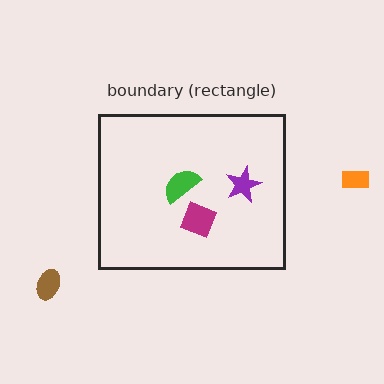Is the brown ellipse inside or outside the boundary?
Outside.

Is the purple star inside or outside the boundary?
Inside.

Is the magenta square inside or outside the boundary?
Inside.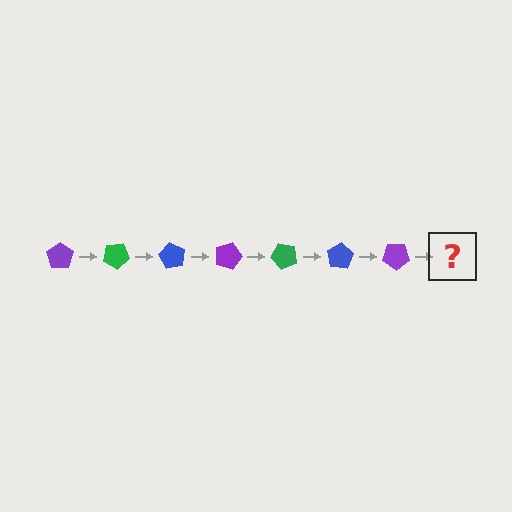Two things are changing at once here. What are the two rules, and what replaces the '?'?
The two rules are that it rotates 30 degrees each step and the color cycles through purple, green, and blue. The '?' should be a green pentagon, rotated 210 degrees from the start.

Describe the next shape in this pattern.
It should be a green pentagon, rotated 210 degrees from the start.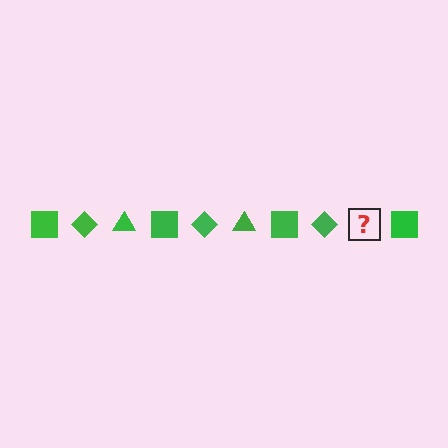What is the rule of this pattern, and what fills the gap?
The rule is that the pattern cycles through square, diamond, triangle shapes in green. The gap should be filled with a green triangle.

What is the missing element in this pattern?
The missing element is a green triangle.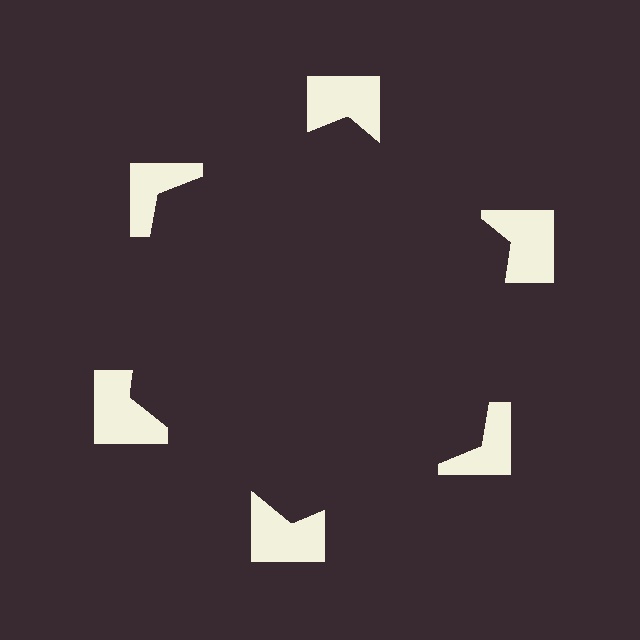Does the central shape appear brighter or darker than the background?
It typically appears slightly darker than the background, even though no actual brightness change is drawn.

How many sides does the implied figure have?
6 sides.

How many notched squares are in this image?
There are 6 — one at each vertex of the illusory hexagon.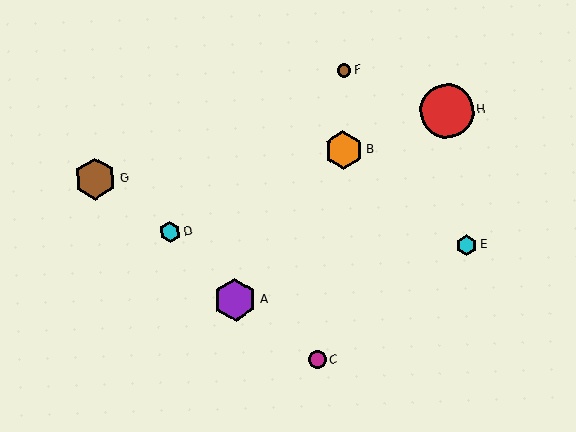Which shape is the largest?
The red circle (labeled H) is the largest.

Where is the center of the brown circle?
The center of the brown circle is at (344, 70).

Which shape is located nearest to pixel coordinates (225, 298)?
The purple hexagon (labeled A) at (235, 300) is nearest to that location.